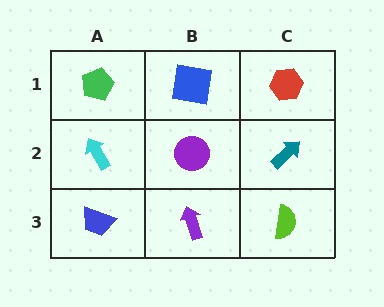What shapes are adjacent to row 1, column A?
A cyan arrow (row 2, column A), a blue square (row 1, column B).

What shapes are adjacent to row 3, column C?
A teal arrow (row 2, column C), a purple arrow (row 3, column B).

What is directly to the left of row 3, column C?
A purple arrow.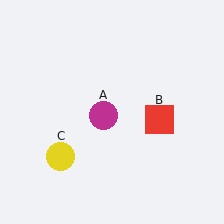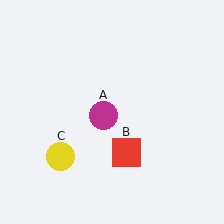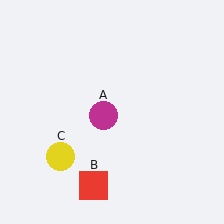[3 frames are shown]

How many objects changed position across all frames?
1 object changed position: red square (object B).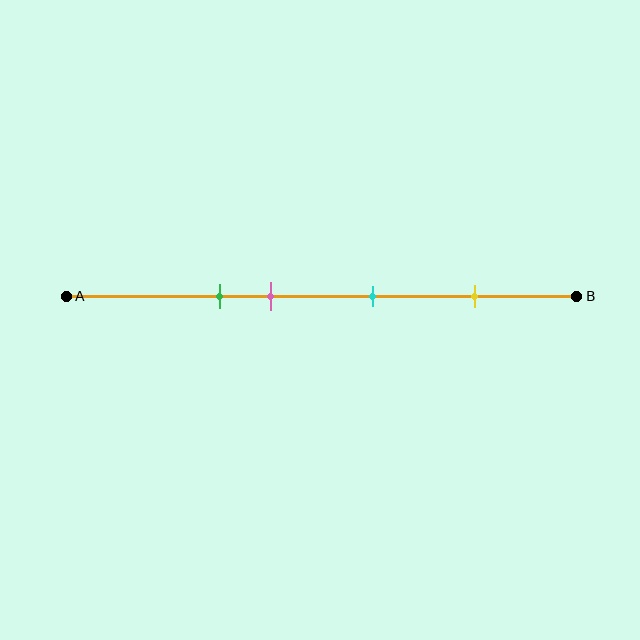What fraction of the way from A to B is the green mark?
The green mark is approximately 30% (0.3) of the way from A to B.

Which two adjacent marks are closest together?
The green and pink marks are the closest adjacent pair.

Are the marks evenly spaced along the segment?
No, the marks are not evenly spaced.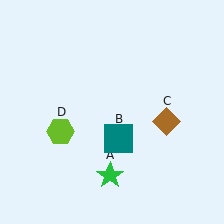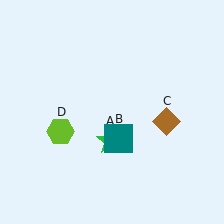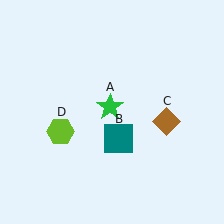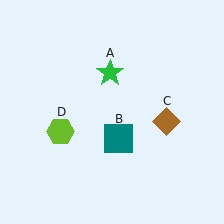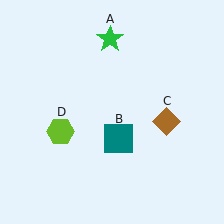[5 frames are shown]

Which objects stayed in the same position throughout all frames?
Teal square (object B) and brown diamond (object C) and lime hexagon (object D) remained stationary.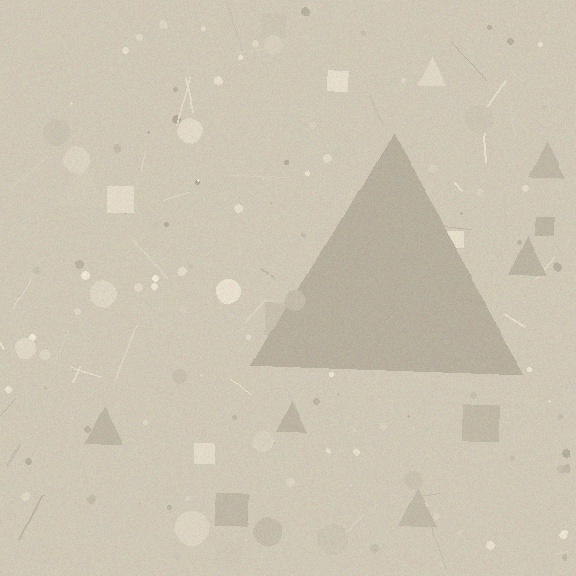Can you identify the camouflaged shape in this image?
The camouflaged shape is a triangle.